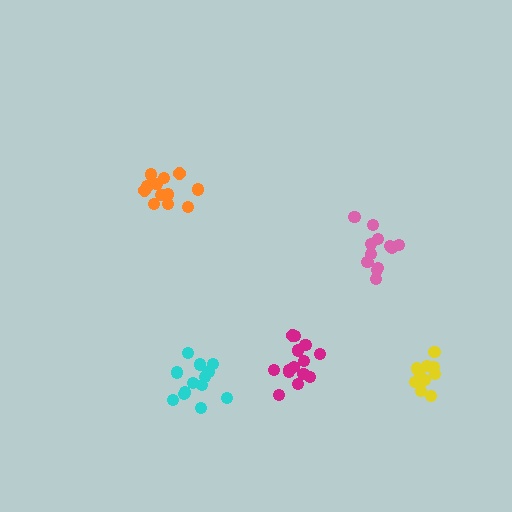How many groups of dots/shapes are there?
There are 5 groups.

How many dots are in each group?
Group 1: 12 dots, Group 2: 10 dots, Group 3: 12 dots, Group 4: 13 dots, Group 5: 15 dots (62 total).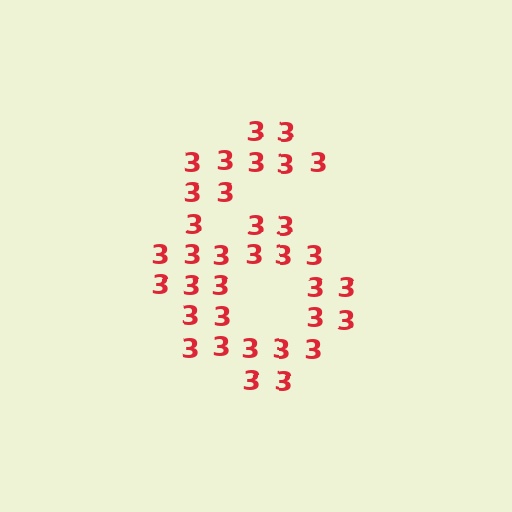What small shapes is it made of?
It is made of small digit 3's.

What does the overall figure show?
The overall figure shows the digit 6.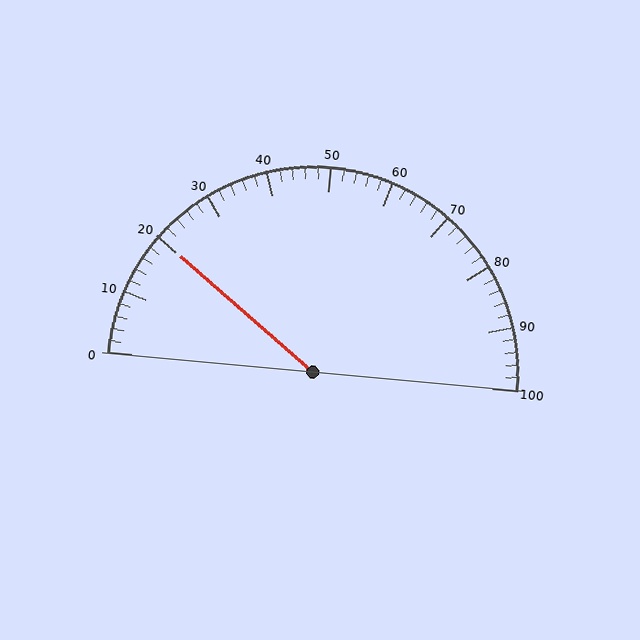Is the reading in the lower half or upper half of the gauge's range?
The reading is in the lower half of the range (0 to 100).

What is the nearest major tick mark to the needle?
The nearest major tick mark is 20.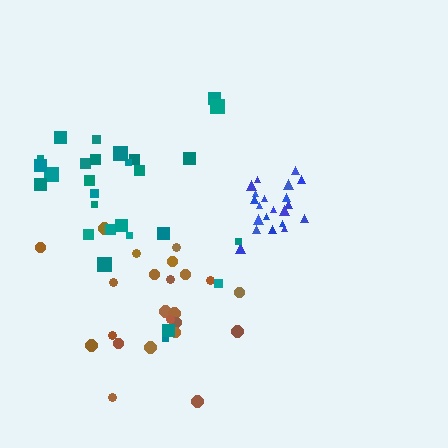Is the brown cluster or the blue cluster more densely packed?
Blue.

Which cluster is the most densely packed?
Blue.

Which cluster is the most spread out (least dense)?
Teal.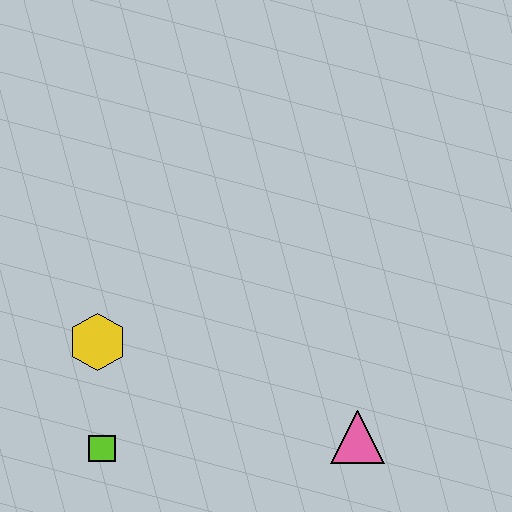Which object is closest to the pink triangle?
The lime square is closest to the pink triangle.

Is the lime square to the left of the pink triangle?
Yes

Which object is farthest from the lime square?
The pink triangle is farthest from the lime square.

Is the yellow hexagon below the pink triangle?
No